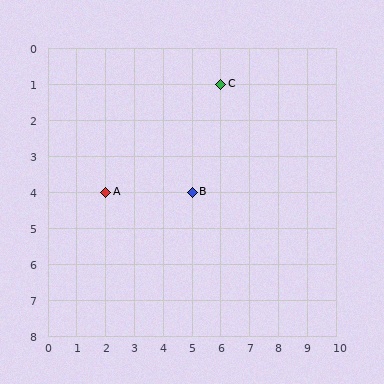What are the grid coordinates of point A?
Point A is at grid coordinates (2, 4).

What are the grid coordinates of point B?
Point B is at grid coordinates (5, 4).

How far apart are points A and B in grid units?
Points A and B are 3 columns apart.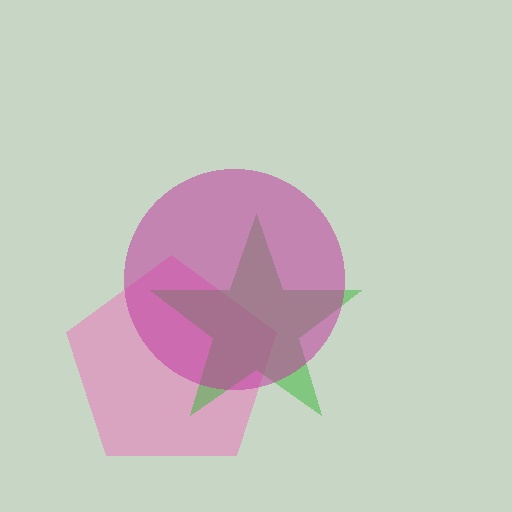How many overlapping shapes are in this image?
There are 3 overlapping shapes in the image.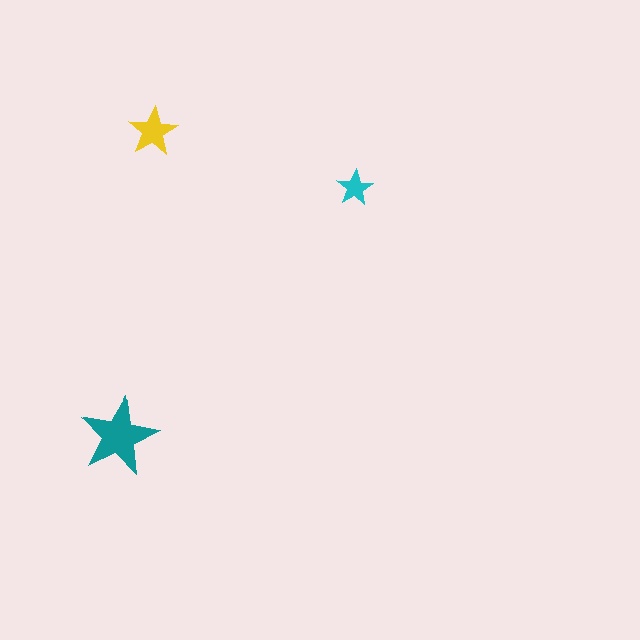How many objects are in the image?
There are 3 objects in the image.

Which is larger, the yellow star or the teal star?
The teal one.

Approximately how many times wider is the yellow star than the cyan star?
About 1.5 times wider.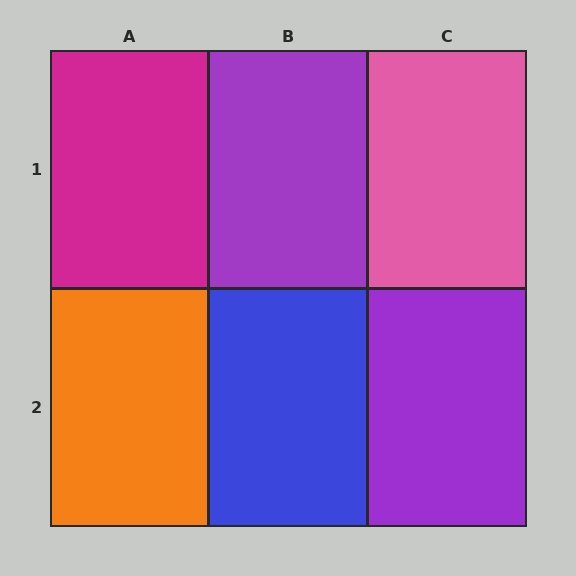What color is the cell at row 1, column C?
Pink.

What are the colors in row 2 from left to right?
Orange, blue, purple.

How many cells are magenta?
1 cell is magenta.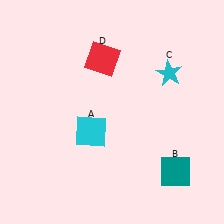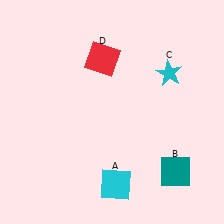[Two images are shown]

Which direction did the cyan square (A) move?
The cyan square (A) moved down.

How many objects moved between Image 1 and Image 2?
1 object moved between the two images.